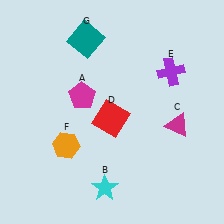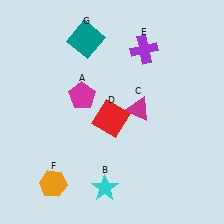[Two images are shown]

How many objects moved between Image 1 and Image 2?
3 objects moved between the two images.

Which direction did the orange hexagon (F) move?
The orange hexagon (F) moved down.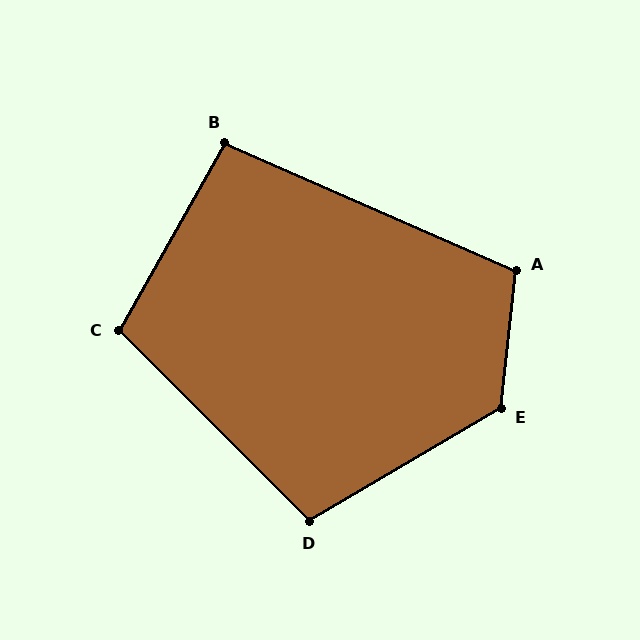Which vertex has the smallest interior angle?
B, at approximately 96 degrees.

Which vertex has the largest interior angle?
E, at approximately 126 degrees.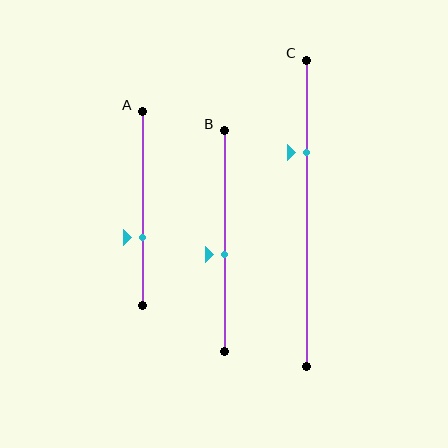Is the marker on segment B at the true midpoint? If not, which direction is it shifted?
No, the marker on segment B is shifted downward by about 6% of the segment length.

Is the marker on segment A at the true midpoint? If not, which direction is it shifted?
No, the marker on segment A is shifted downward by about 15% of the segment length.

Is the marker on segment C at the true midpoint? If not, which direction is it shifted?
No, the marker on segment C is shifted upward by about 20% of the segment length.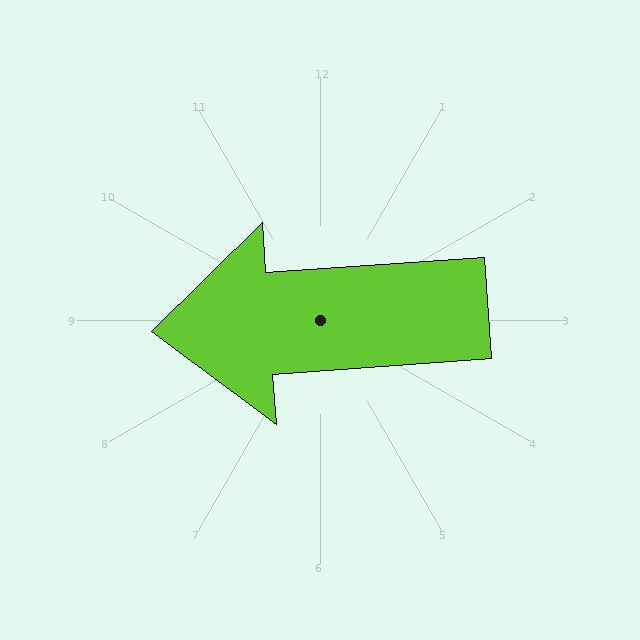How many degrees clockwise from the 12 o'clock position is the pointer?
Approximately 266 degrees.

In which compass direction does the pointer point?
West.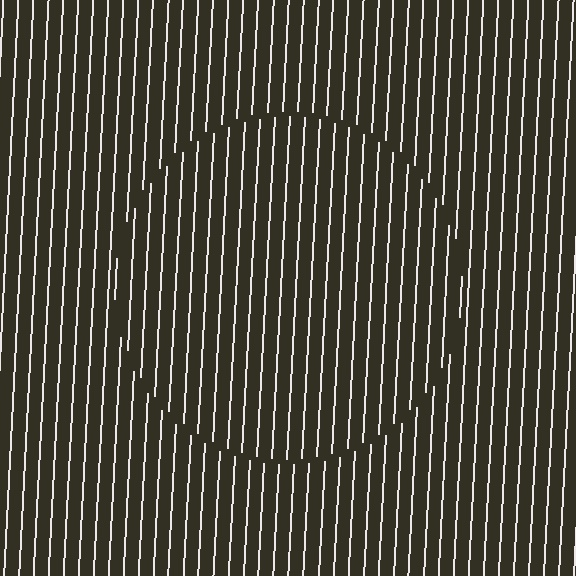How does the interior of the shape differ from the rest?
The interior of the shape contains the same grating, shifted by half a period — the contour is defined by the phase discontinuity where line-ends from the inner and outer gratings abut.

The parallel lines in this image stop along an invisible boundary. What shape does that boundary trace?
An illusory circle. The interior of the shape contains the same grating, shifted by half a period — the contour is defined by the phase discontinuity where line-ends from the inner and outer gratings abut.